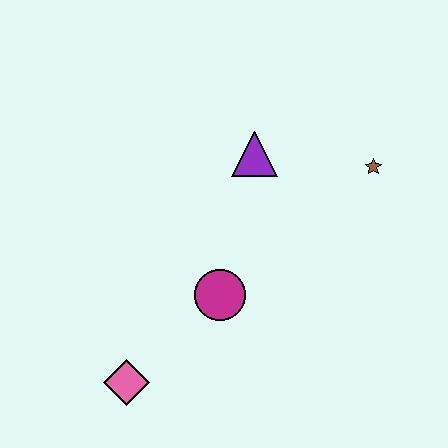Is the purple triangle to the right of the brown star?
No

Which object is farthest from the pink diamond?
The brown star is farthest from the pink diamond.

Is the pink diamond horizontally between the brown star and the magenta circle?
No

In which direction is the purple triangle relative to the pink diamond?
The purple triangle is above the pink diamond.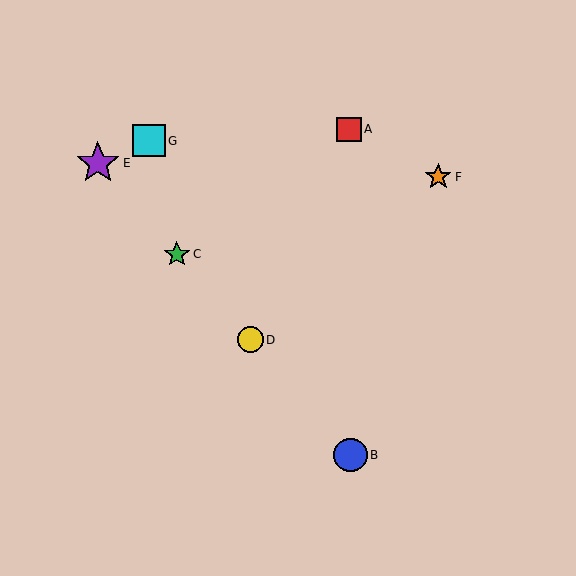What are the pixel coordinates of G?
Object G is at (149, 141).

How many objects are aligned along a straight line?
4 objects (B, C, D, E) are aligned along a straight line.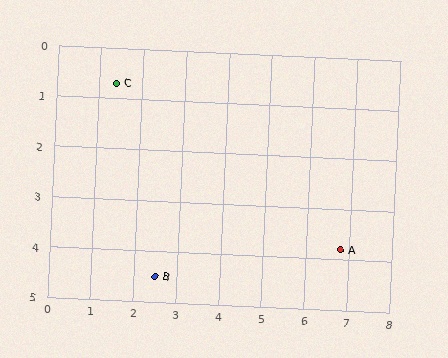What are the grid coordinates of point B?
Point B is at approximately (2.5, 4.5).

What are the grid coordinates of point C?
Point C is at approximately (1.4, 0.7).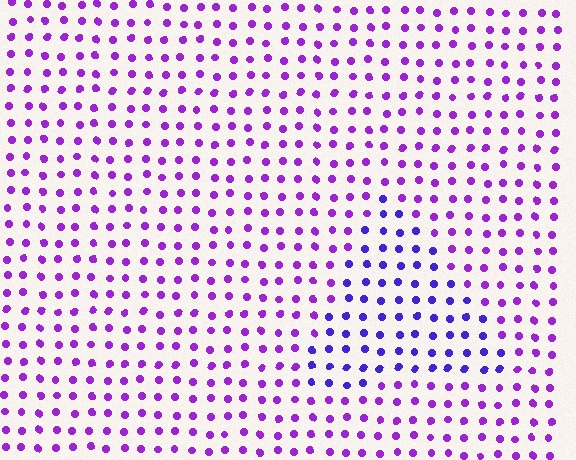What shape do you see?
I see a triangle.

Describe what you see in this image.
The image is filled with small purple elements in a uniform arrangement. A triangle-shaped region is visible where the elements are tinted to a slightly different hue, forming a subtle color boundary.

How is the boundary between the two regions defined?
The boundary is defined purely by a slight shift in hue (about 32 degrees). Spacing, size, and orientation are identical on both sides.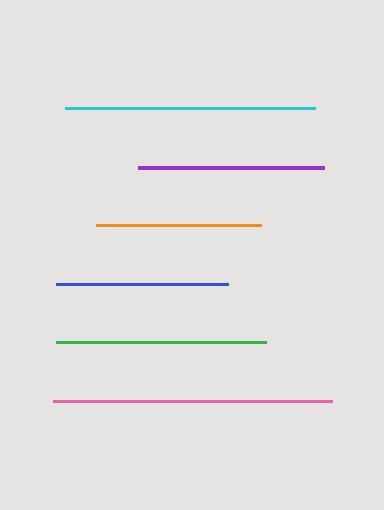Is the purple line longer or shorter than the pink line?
The pink line is longer than the purple line.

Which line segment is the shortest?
The orange line is the shortest at approximately 165 pixels.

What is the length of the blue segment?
The blue segment is approximately 171 pixels long.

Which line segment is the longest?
The pink line is the longest at approximately 279 pixels.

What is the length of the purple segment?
The purple segment is approximately 185 pixels long.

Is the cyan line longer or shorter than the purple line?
The cyan line is longer than the purple line.